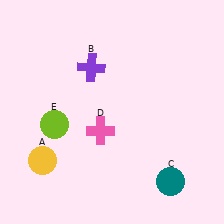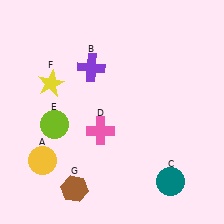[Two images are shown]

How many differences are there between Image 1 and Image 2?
There are 2 differences between the two images.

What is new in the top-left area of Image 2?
A yellow star (F) was added in the top-left area of Image 2.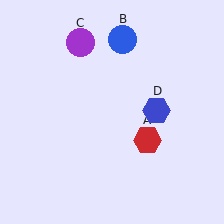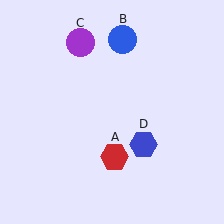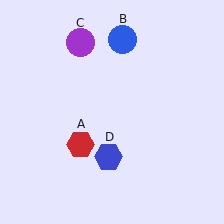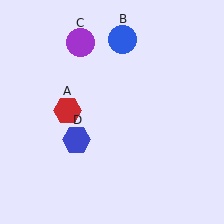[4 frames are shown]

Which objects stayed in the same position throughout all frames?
Blue circle (object B) and purple circle (object C) remained stationary.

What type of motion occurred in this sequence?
The red hexagon (object A), blue hexagon (object D) rotated clockwise around the center of the scene.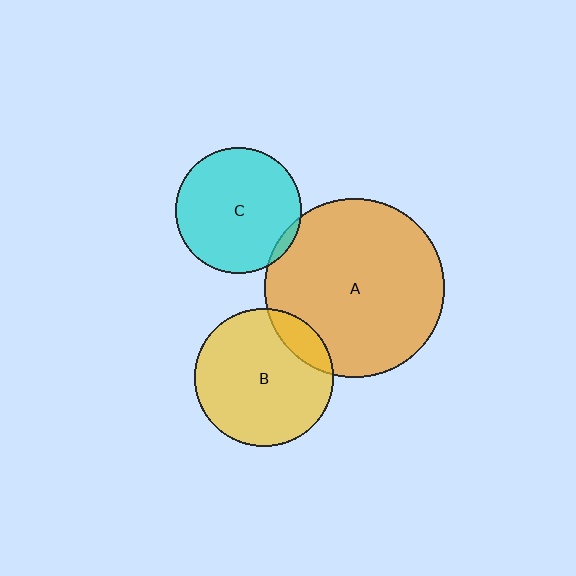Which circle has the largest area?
Circle A (orange).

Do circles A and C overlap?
Yes.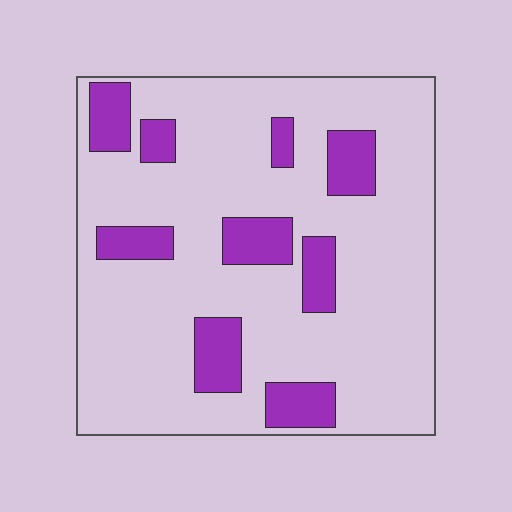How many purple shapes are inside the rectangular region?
9.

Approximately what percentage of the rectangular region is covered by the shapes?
Approximately 20%.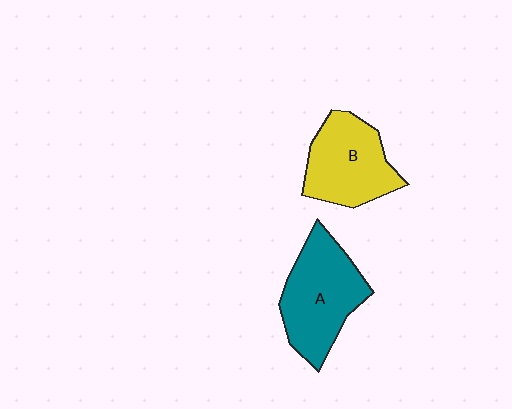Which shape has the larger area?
Shape A (teal).